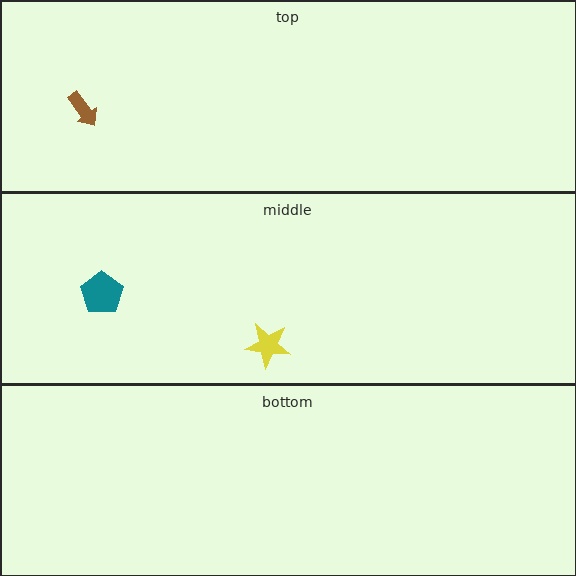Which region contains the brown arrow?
The top region.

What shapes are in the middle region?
The teal pentagon, the yellow star.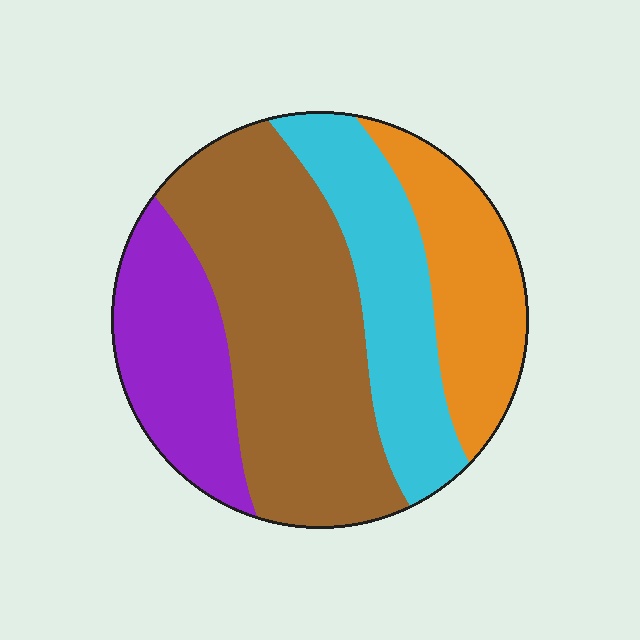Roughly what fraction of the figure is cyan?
Cyan takes up about one fifth (1/5) of the figure.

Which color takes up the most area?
Brown, at roughly 40%.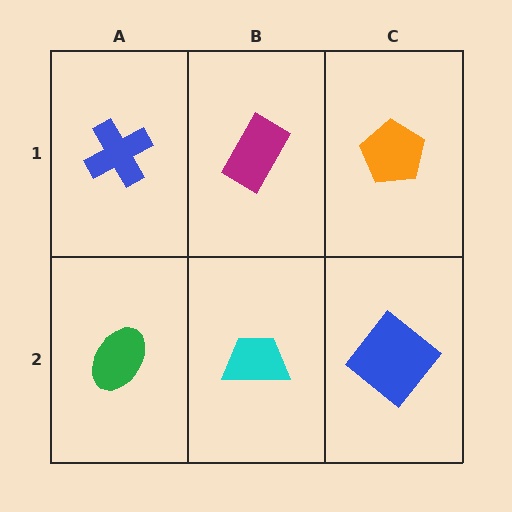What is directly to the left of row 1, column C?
A magenta rectangle.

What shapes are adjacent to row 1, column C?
A blue diamond (row 2, column C), a magenta rectangle (row 1, column B).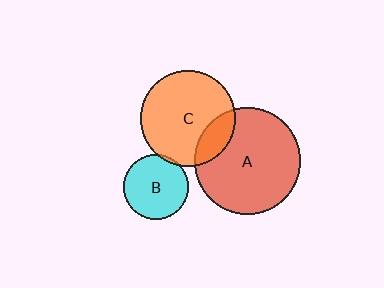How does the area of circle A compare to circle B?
Approximately 2.7 times.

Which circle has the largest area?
Circle A (red).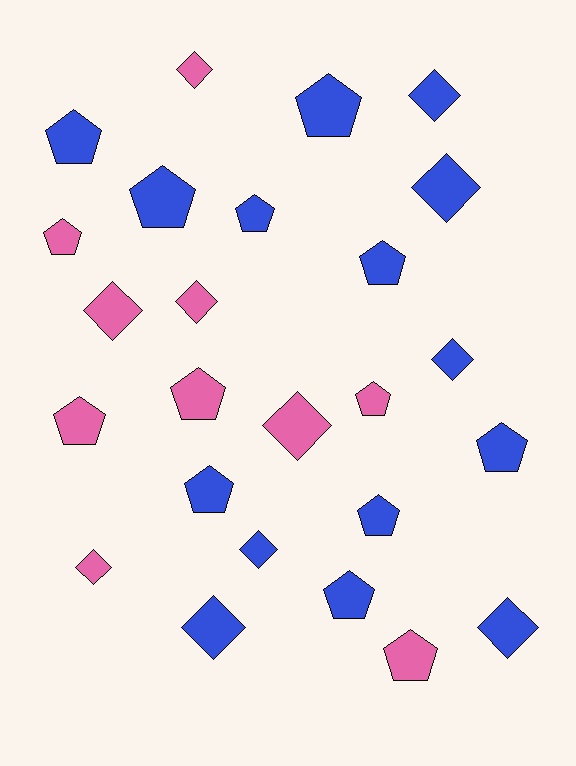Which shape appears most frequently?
Pentagon, with 14 objects.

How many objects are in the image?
There are 25 objects.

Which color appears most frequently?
Blue, with 15 objects.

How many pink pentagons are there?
There are 5 pink pentagons.